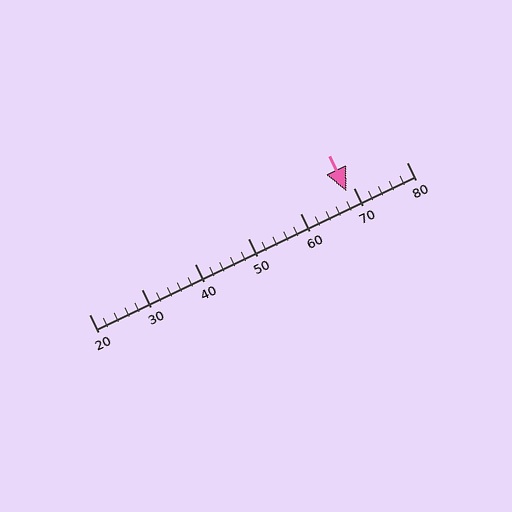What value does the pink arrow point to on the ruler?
The pink arrow points to approximately 69.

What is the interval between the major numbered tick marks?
The major tick marks are spaced 10 units apart.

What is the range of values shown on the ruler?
The ruler shows values from 20 to 80.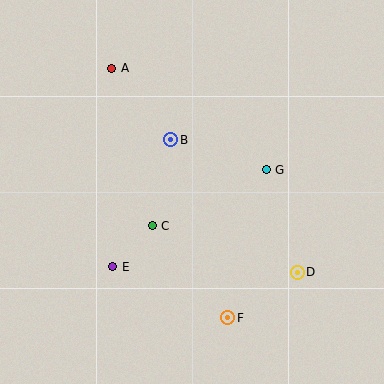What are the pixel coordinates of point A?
Point A is at (112, 68).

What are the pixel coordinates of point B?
Point B is at (171, 140).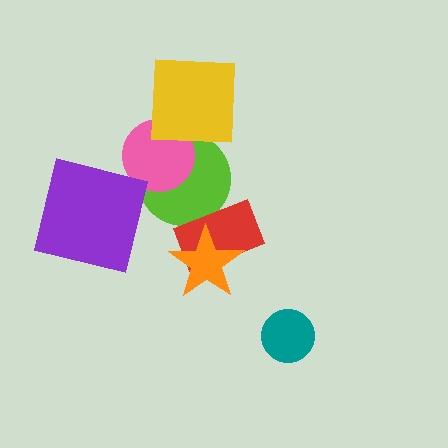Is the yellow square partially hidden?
No, no other shape covers it.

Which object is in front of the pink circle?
The yellow square is in front of the pink circle.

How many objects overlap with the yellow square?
1 object overlaps with the yellow square.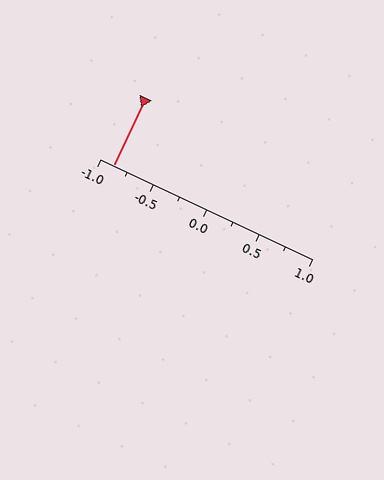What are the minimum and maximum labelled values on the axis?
The axis runs from -1.0 to 1.0.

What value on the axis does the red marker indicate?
The marker indicates approximately -0.88.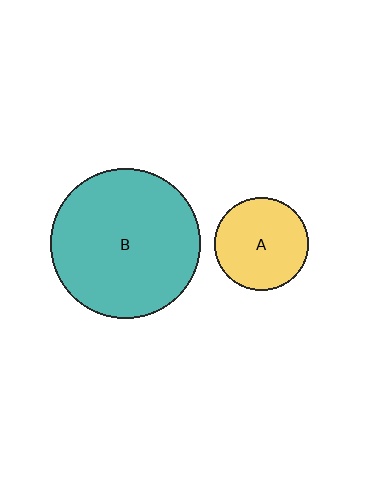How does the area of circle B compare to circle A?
Approximately 2.6 times.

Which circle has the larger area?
Circle B (teal).